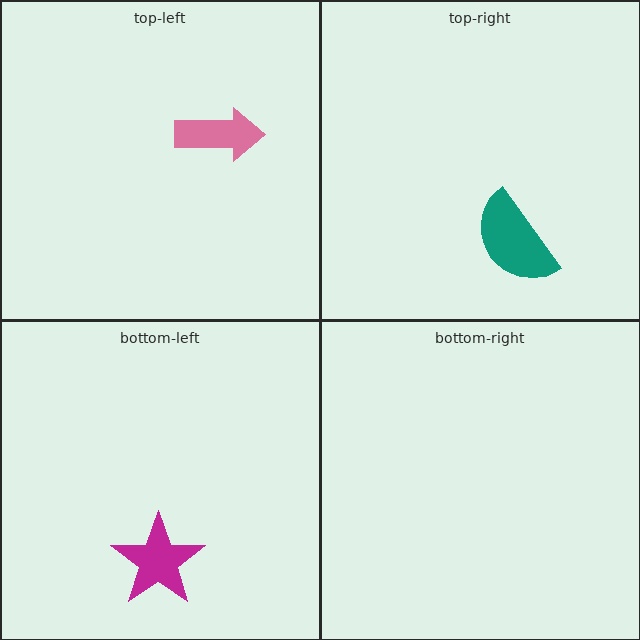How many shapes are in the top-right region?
1.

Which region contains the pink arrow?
The top-left region.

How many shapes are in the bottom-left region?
1.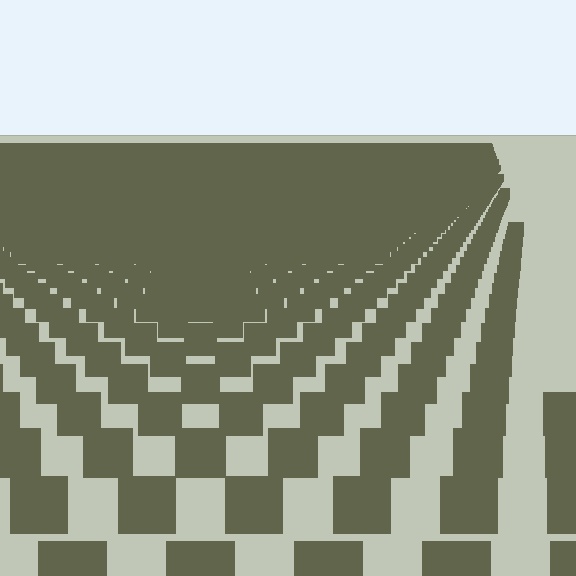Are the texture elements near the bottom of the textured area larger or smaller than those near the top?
Larger. Near the bottom, elements are closer to the viewer and appear at a bigger on-screen size.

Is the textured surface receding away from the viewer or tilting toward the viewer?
The surface is receding away from the viewer. Texture elements get smaller and denser toward the top.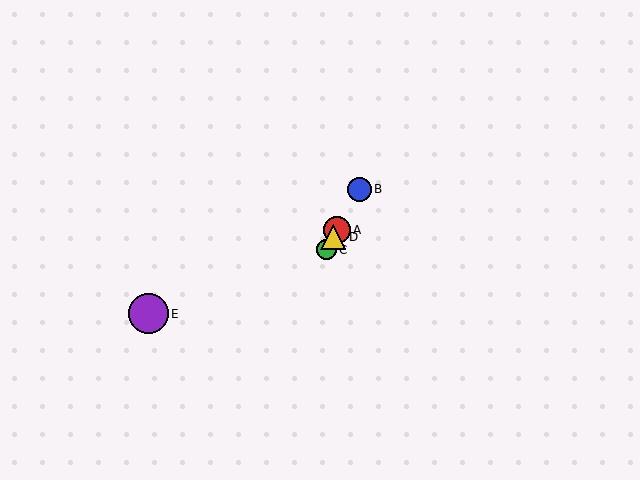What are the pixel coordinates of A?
Object A is at (337, 230).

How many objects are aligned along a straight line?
4 objects (A, B, C, D) are aligned along a straight line.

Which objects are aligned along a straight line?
Objects A, B, C, D are aligned along a straight line.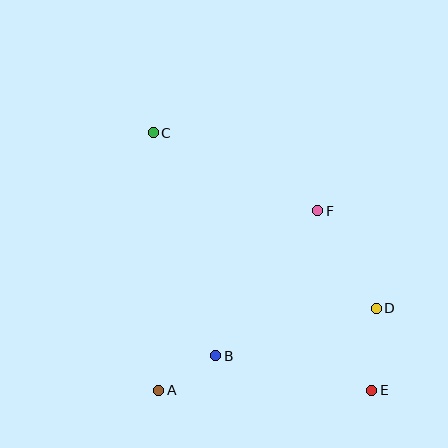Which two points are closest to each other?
Points A and B are closest to each other.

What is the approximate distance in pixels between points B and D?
The distance between B and D is approximately 168 pixels.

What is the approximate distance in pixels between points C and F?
The distance between C and F is approximately 182 pixels.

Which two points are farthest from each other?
Points C and E are farthest from each other.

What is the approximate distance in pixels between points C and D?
The distance between C and D is approximately 284 pixels.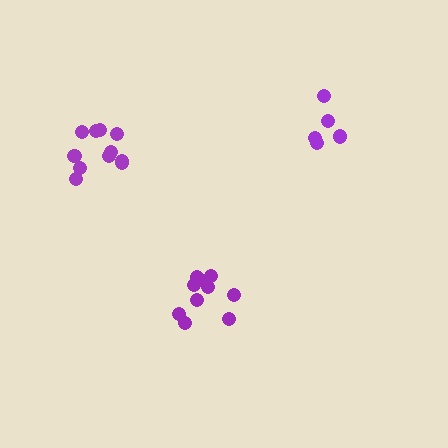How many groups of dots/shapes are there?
There are 3 groups.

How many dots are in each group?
Group 1: 10 dots, Group 2: 11 dots, Group 3: 5 dots (26 total).